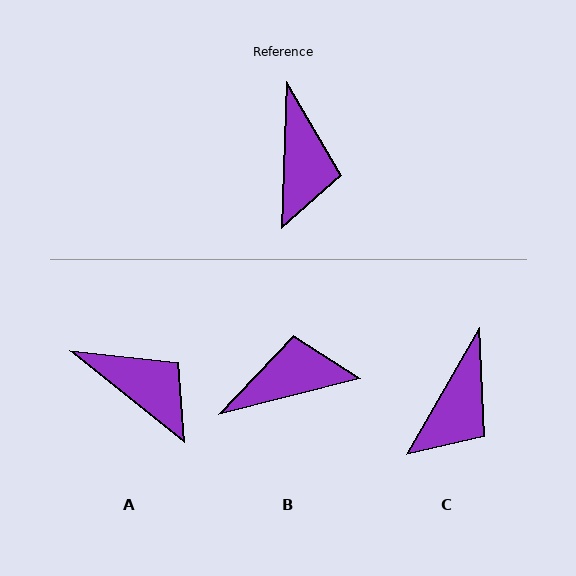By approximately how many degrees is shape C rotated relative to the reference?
Approximately 28 degrees clockwise.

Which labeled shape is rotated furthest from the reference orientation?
B, about 106 degrees away.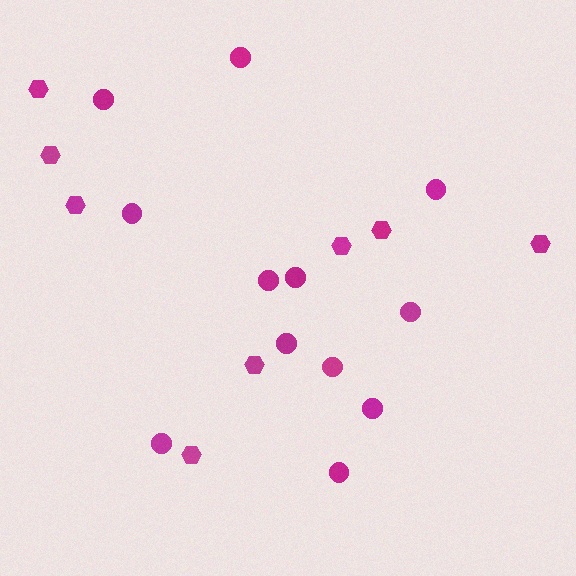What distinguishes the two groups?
There are 2 groups: one group of circles (12) and one group of hexagons (8).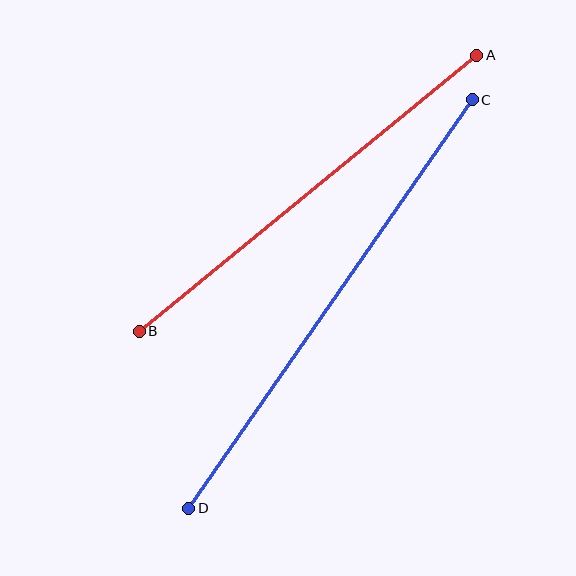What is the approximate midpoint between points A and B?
The midpoint is at approximately (308, 193) pixels.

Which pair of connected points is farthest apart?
Points C and D are farthest apart.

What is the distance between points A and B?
The distance is approximately 436 pixels.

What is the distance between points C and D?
The distance is approximately 497 pixels.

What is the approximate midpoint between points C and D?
The midpoint is at approximately (331, 304) pixels.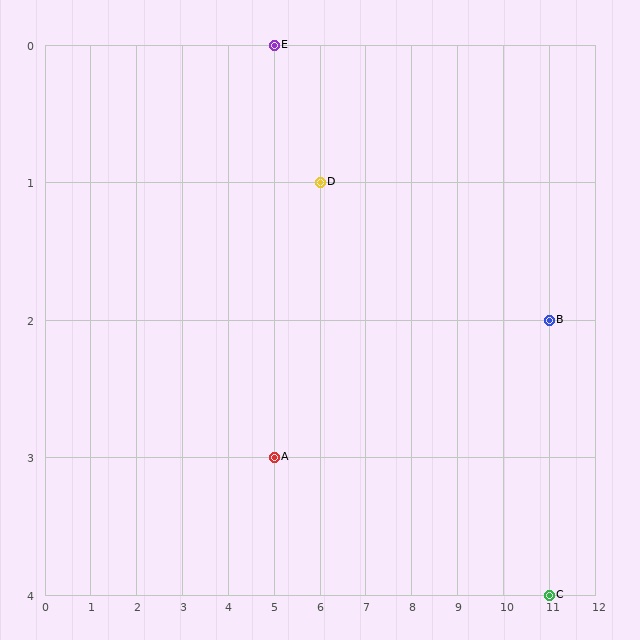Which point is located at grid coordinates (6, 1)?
Point D is at (6, 1).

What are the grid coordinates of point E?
Point E is at grid coordinates (5, 0).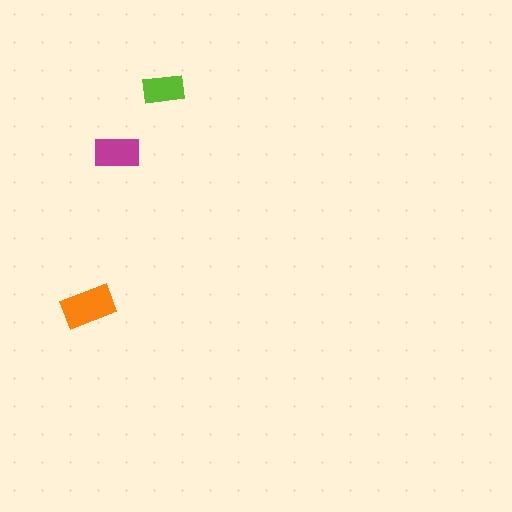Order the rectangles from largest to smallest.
the orange one, the magenta one, the lime one.